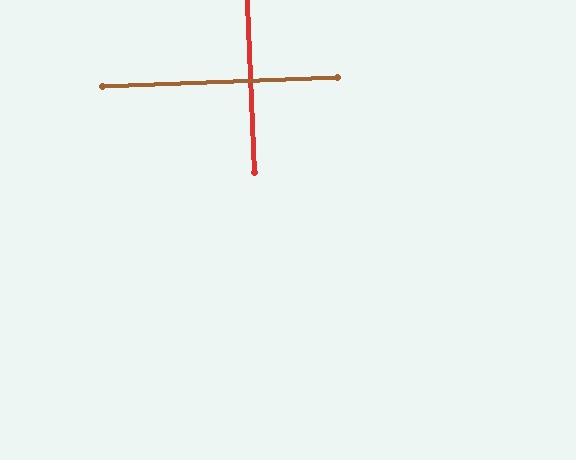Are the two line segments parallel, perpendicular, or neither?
Perpendicular — they meet at approximately 90°.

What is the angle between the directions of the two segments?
Approximately 90 degrees.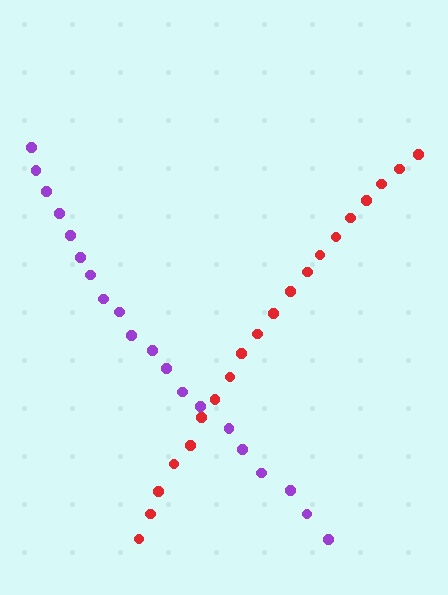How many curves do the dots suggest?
There are 2 distinct paths.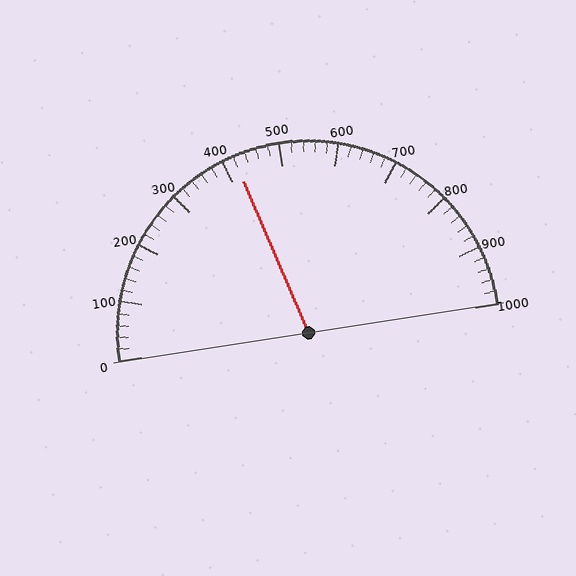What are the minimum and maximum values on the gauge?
The gauge ranges from 0 to 1000.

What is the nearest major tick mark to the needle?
The nearest major tick mark is 400.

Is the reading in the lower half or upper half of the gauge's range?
The reading is in the lower half of the range (0 to 1000).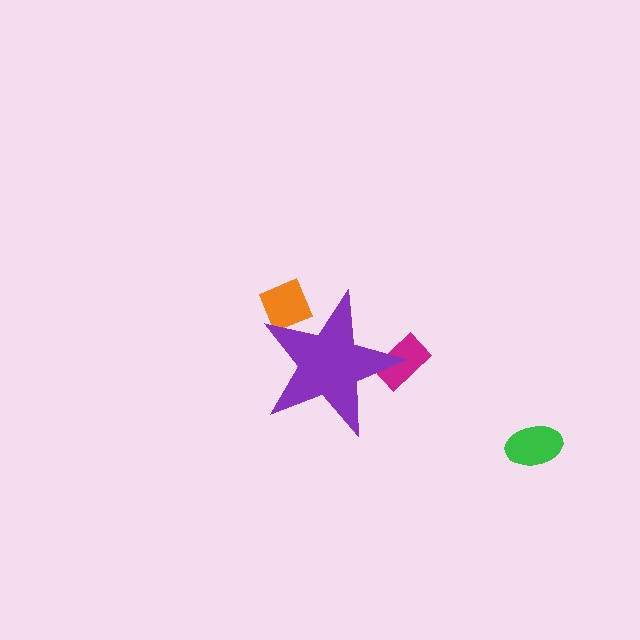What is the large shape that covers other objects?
A purple star.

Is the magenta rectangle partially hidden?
Yes, the magenta rectangle is partially hidden behind the purple star.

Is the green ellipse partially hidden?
No, the green ellipse is fully visible.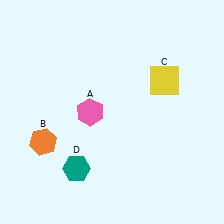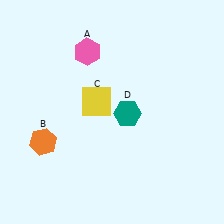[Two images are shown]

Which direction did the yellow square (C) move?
The yellow square (C) moved left.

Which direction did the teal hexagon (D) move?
The teal hexagon (D) moved up.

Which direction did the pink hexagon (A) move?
The pink hexagon (A) moved up.